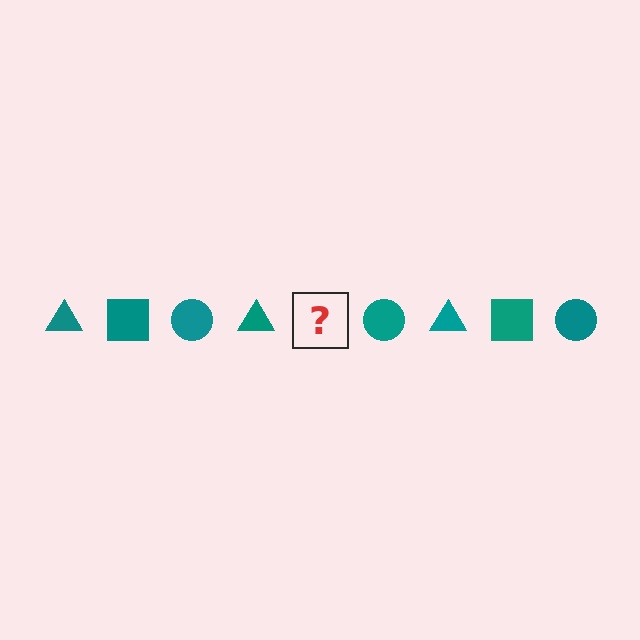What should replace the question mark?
The question mark should be replaced with a teal square.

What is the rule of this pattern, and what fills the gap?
The rule is that the pattern cycles through triangle, square, circle shapes in teal. The gap should be filled with a teal square.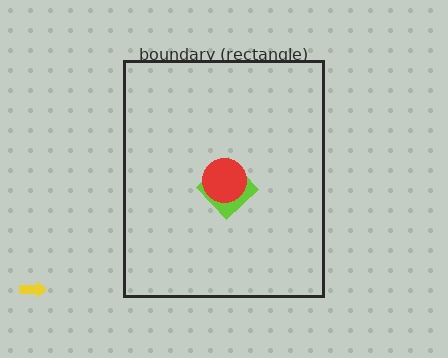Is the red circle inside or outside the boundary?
Inside.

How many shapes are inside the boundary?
2 inside, 1 outside.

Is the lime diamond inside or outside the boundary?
Inside.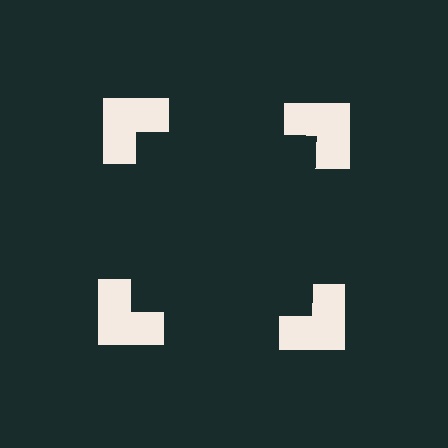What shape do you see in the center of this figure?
An illusory square — its edges are inferred from the aligned wedge cuts in the notched squares, not physically drawn.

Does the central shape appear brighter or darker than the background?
It typically appears slightly darker than the background, even though no actual brightness change is drawn.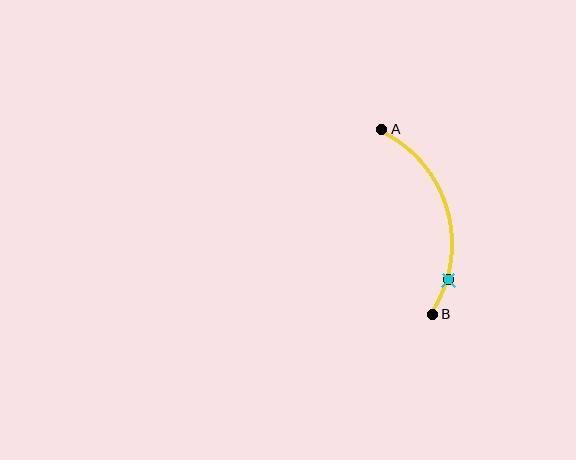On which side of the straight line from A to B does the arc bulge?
The arc bulges to the right of the straight line connecting A and B.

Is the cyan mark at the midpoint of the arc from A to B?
No. The cyan mark lies on the arc but is closer to endpoint B. The arc midpoint would be at the point on the curve equidistant along the arc from both A and B.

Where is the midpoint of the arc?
The arc midpoint is the point on the curve farthest from the straight line joining A and B. It sits to the right of that line.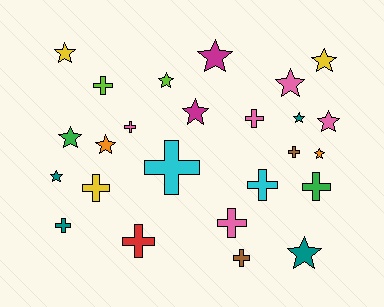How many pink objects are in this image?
There are 5 pink objects.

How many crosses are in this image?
There are 12 crosses.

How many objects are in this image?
There are 25 objects.